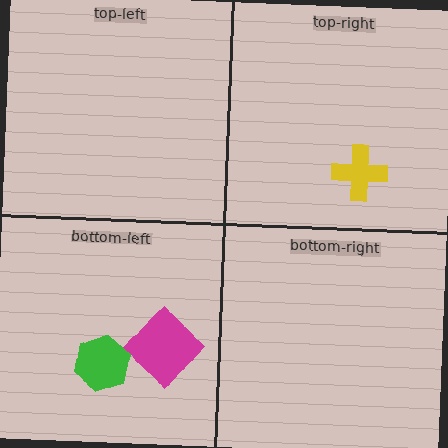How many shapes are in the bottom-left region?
2.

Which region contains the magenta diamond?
The bottom-left region.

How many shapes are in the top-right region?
1.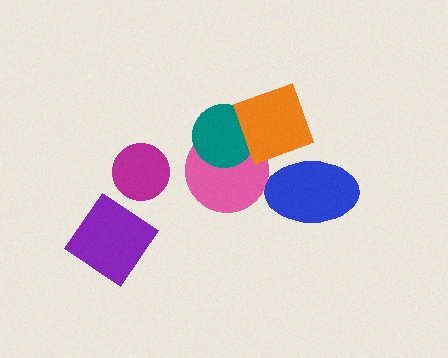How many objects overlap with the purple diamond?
0 objects overlap with the purple diamond.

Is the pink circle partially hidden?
Yes, it is partially covered by another shape.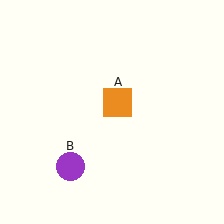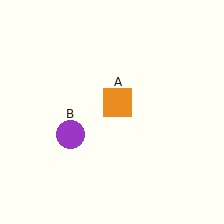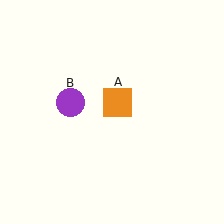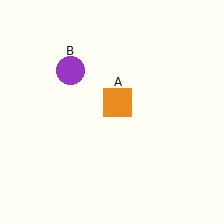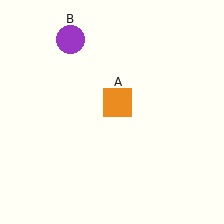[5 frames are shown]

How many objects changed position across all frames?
1 object changed position: purple circle (object B).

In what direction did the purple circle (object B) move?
The purple circle (object B) moved up.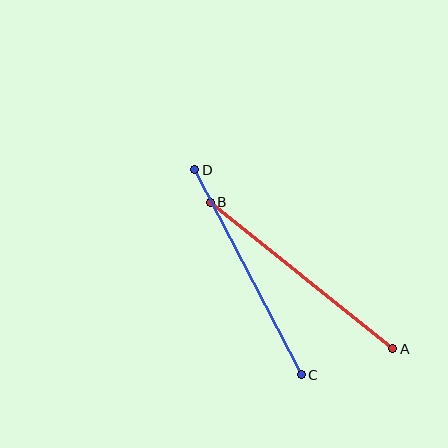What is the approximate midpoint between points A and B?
The midpoint is at approximately (301, 276) pixels.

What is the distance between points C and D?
The distance is approximately 231 pixels.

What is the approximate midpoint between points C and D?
The midpoint is at approximately (248, 272) pixels.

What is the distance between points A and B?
The distance is approximately 234 pixels.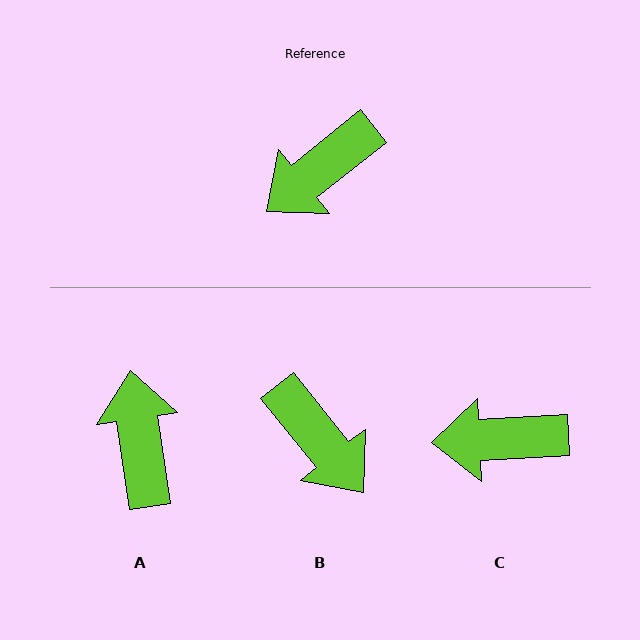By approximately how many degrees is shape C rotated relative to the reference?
Approximately 35 degrees clockwise.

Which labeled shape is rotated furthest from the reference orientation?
A, about 120 degrees away.